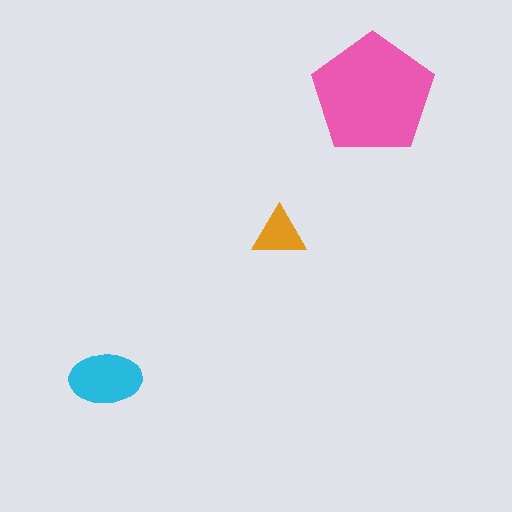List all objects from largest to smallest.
The pink pentagon, the cyan ellipse, the orange triangle.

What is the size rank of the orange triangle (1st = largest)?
3rd.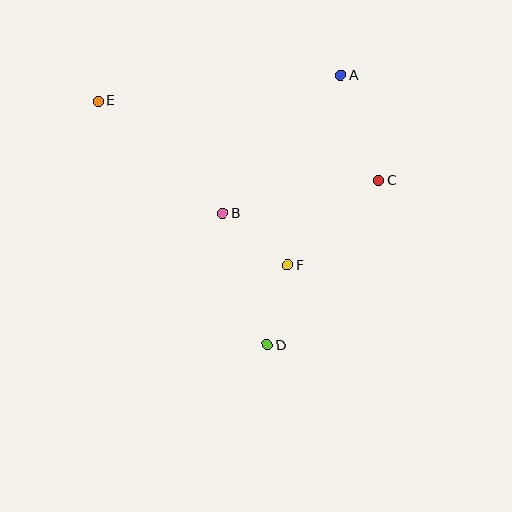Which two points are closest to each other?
Points D and F are closest to each other.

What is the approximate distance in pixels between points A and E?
The distance between A and E is approximately 243 pixels.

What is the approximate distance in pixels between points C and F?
The distance between C and F is approximately 124 pixels.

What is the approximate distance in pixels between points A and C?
The distance between A and C is approximately 112 pixels.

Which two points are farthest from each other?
Points D and E are farthest from each other.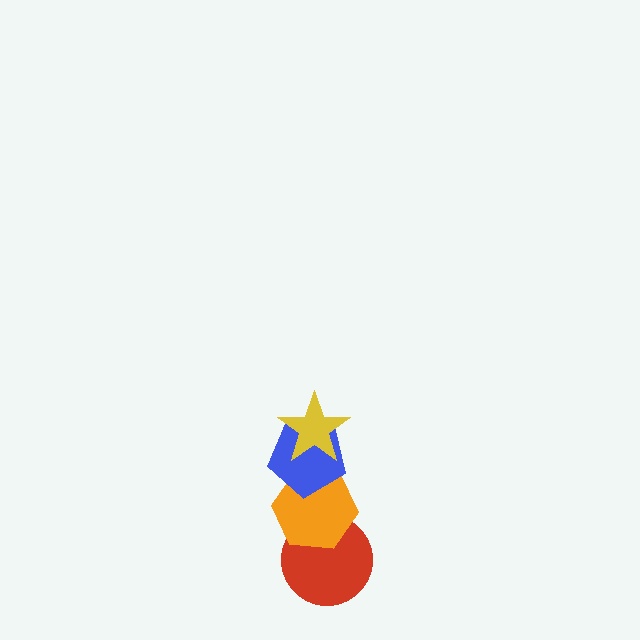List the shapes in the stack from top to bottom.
From top to bottom: the yellow star, the blue pentagon, the orange hexagon, the red circle.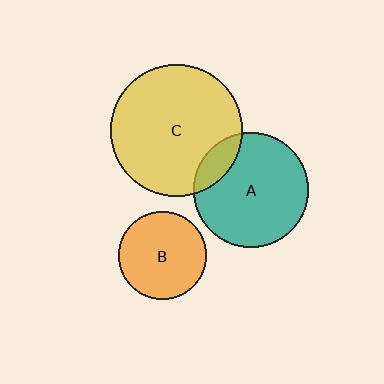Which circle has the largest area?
Circle C (yellow).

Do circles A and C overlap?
Yes.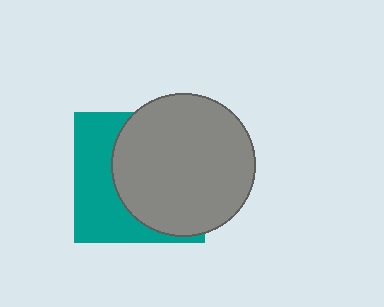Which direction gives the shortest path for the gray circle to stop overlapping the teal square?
Moving right gives the shortest separation.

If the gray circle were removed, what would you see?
You would see the complete teal square.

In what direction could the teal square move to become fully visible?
The teal square could move left. That would shift it out from behind the gray circle entirely.